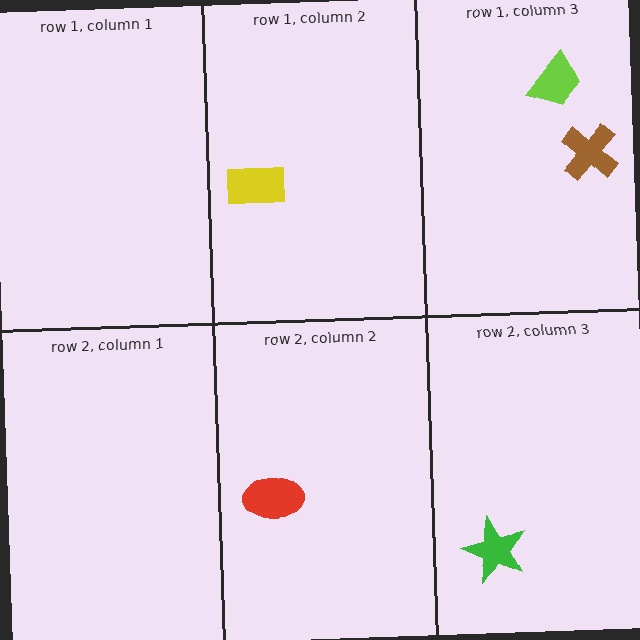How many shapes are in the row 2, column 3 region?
1.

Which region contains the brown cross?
The row 1, column 3 region.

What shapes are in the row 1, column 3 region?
The lime trapezoid, the brown cross.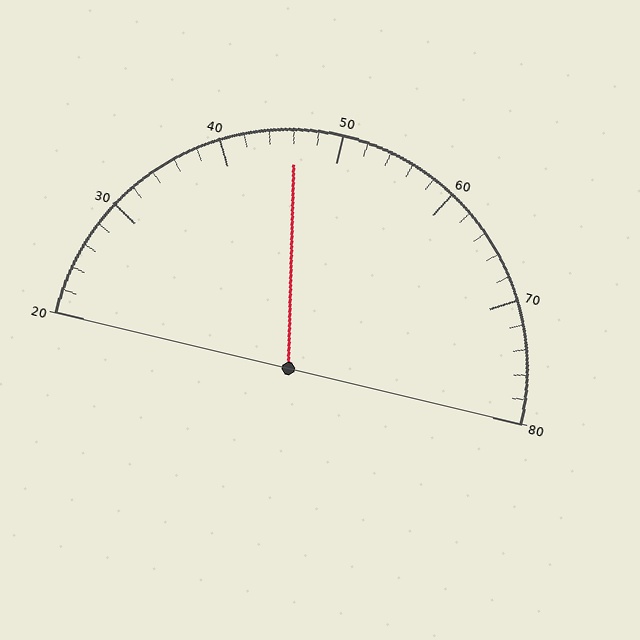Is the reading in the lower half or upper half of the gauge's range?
The reading is in the lower half of the range (20 to 80).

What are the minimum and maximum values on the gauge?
The gauge ranges from 20 to 80.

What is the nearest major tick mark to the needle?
The nearest major tick mark is 50.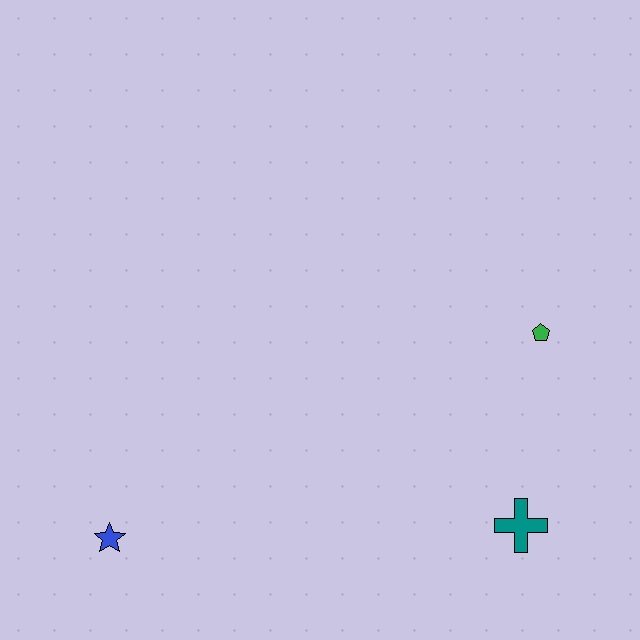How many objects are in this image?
There are 3 objects.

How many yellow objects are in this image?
There are no yellow objects.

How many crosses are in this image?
There is 1 cross.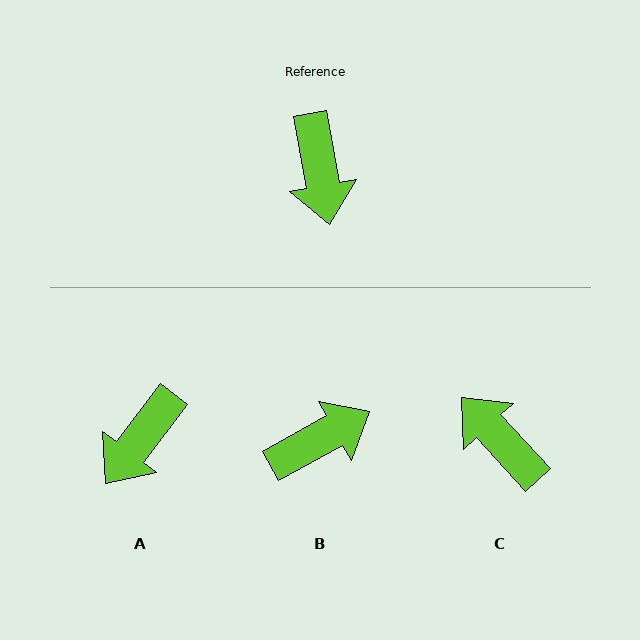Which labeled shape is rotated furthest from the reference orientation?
C, about 147 degrees away.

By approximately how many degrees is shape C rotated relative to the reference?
Approximately 147 degrees clockwise.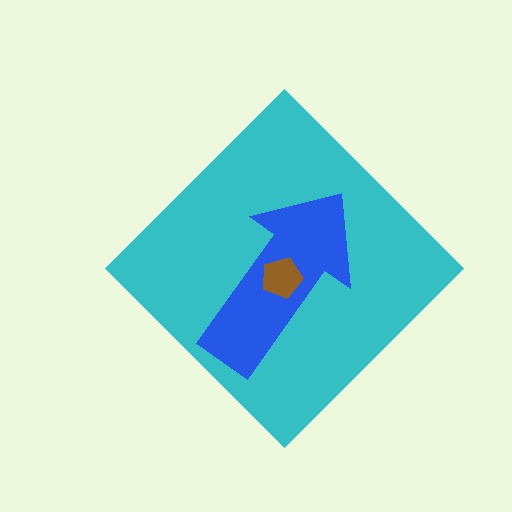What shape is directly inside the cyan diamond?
The blue arrow.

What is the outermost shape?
The cyan diamond.